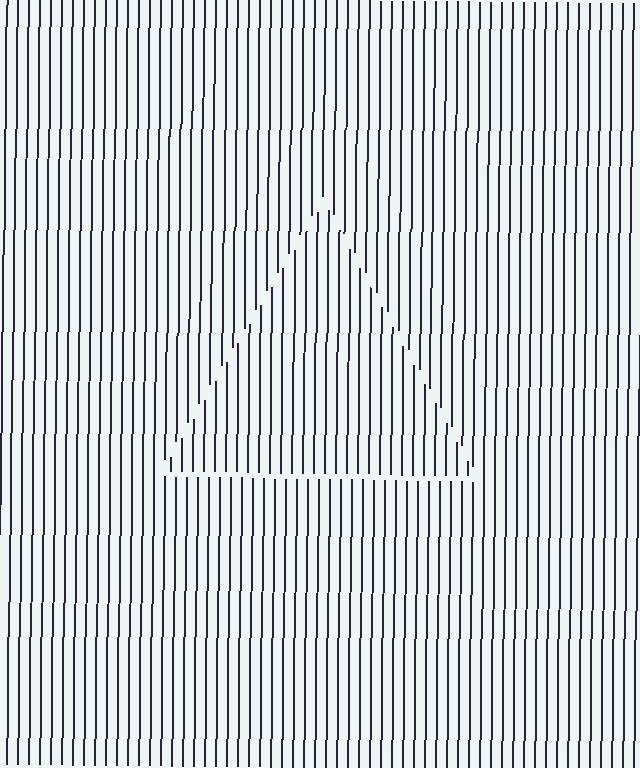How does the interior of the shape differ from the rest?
The interior of the shape contains the same grating, shifted by half a period — the contour is defined by the phase discontinuity where line-ends from the inner and outer gratings abut.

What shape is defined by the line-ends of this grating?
An illusory triangle. The interior of the shape contains the same grating, shifted by half a period — the contour is defined by the phase discontinuity where line-ends from the inner and outer gratings abut.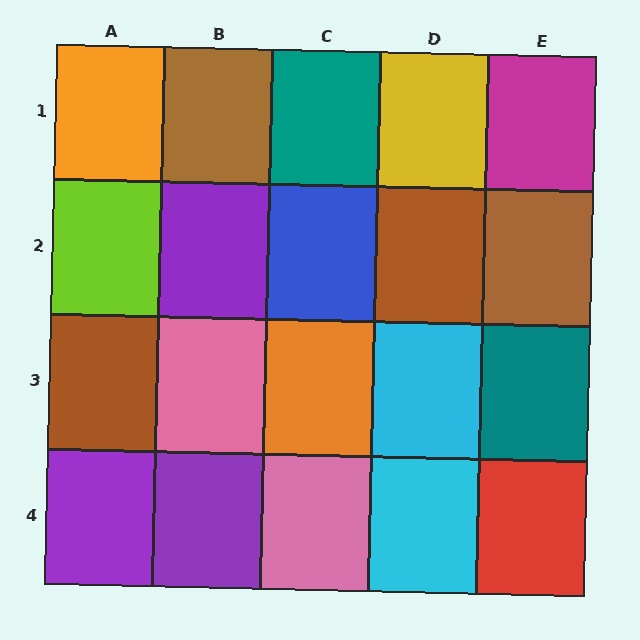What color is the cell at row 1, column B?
Brown.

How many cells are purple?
3 cells are purple.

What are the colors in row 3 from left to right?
Brown, pink, orange, cyan, teal.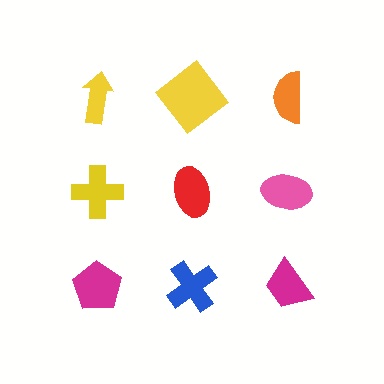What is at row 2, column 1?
A yellow cross.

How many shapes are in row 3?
3 shapes.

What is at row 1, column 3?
An orange semicircle.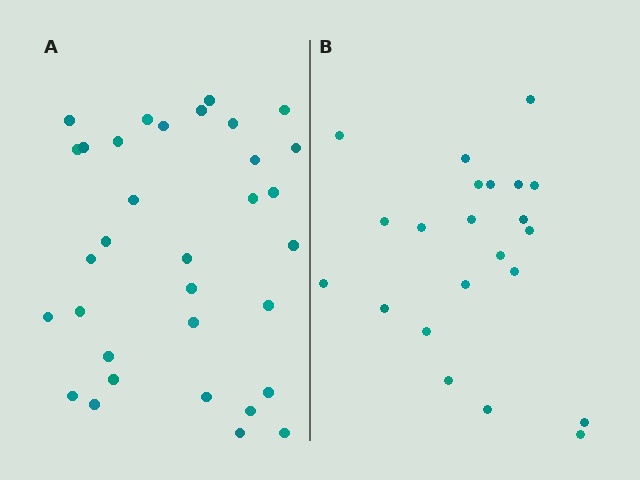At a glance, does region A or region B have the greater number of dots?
Region A (the left region) has more dots.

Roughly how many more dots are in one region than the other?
Region A has roughly 12 or so more dots than region B.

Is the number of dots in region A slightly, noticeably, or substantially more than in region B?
Region A has substantially more. The ratio is roughly 1.5 to 1.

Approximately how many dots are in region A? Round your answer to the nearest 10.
About 30 dots. (The exact count is 33, which rounds to 30.)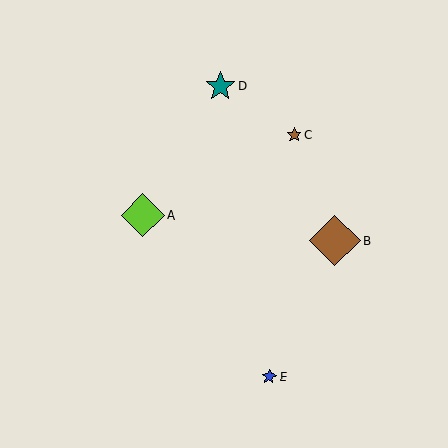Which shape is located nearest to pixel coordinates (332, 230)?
The brown diamond (labeled B) at (335, 241) is nearest to that location.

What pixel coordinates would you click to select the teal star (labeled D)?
Click at (221, 86) to select the teal star D.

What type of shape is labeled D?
Shape D is a teal star.